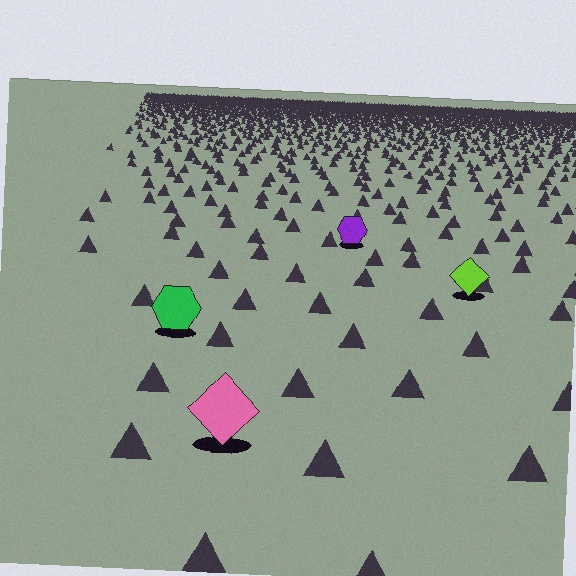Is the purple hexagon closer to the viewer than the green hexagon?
No. The green hexagon is closer — you can tell from the texture gradient: the ground texture is coarser near it.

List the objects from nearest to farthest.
From nearest to farthest: the pink diamond, the green hexagon, the lime diamond, the purple hexagon.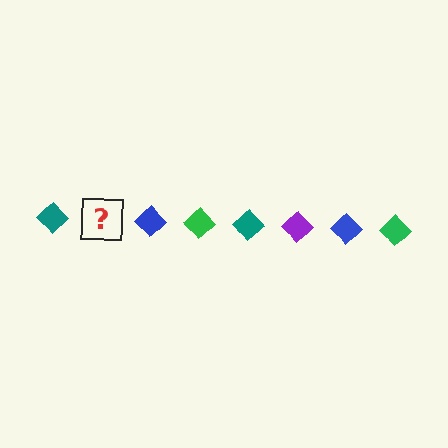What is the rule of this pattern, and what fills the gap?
The rule is that the pattern cycles through teal, purple, blue, green diamonds. The gap should be filled with a purple diamond.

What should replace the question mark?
The question mark should be replaced with a purple diamond.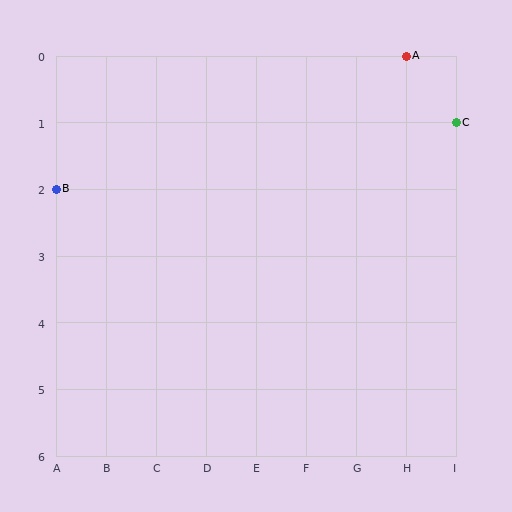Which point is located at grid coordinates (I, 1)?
Point C is at (I, 1).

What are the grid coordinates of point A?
Point A is at grid coordinates (H, 0).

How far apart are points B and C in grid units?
Points B and C are 8 columns and 1 row apart (about 8.1 grid units diagonally).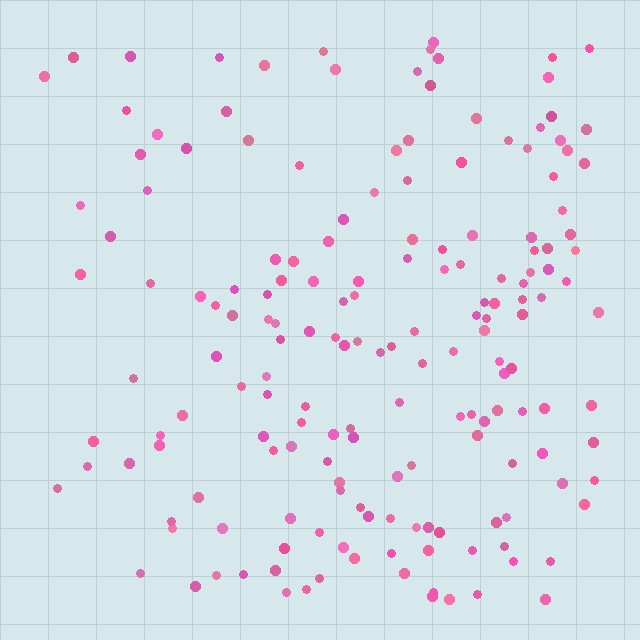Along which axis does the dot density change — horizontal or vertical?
Horizontal.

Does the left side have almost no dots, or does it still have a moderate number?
Still a moderate number, just noticeably fewer than the right.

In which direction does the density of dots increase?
From left to right, with the right side densest.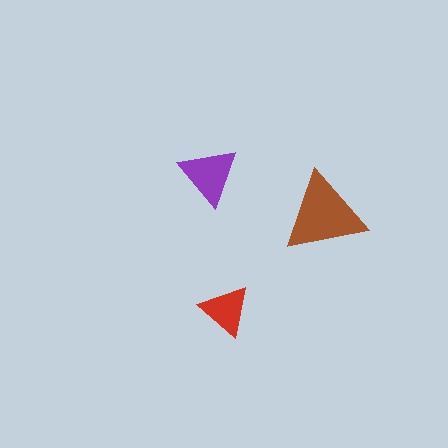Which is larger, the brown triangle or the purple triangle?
The brown one.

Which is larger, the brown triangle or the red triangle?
The brown one.